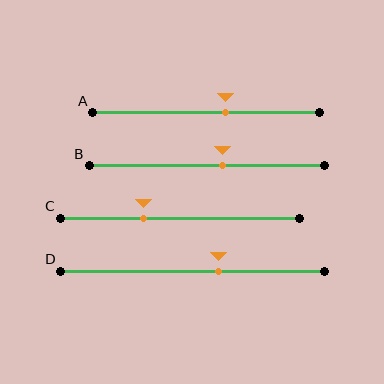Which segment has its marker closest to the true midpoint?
Segment B has its marker closest to the true midpoint.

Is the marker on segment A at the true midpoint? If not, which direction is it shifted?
No, the marker on segment A is shifted to the right by about 8% of the segment length.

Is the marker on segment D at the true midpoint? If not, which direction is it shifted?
No, the marker on segment D is shifted to the right by about 10% of the segment length.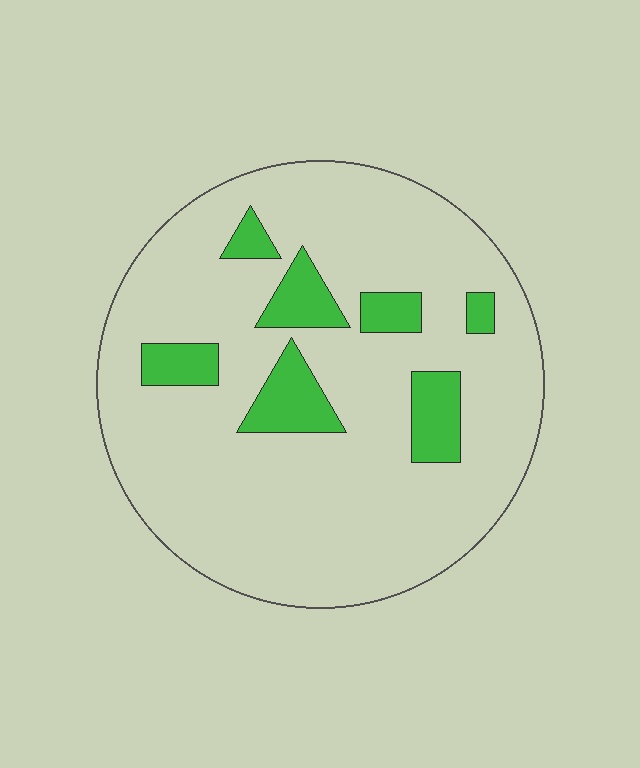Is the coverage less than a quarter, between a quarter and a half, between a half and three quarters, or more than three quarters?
Less than a quarter.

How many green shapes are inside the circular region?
7.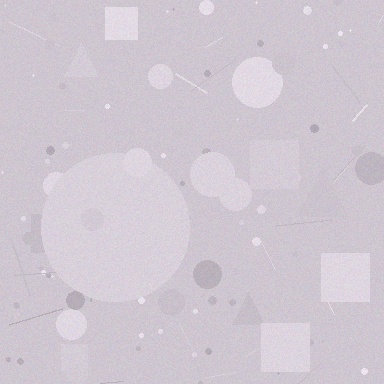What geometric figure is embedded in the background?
A circle is embedded in the background.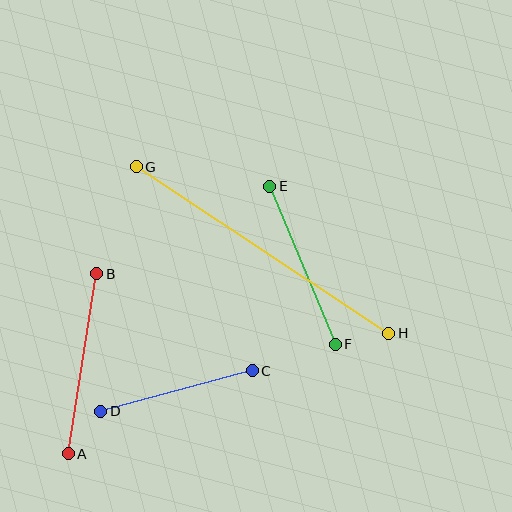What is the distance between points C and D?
The distance is approximately 157 pixels.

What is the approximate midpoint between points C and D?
The midpoint is at approximately (176, 391) pixels.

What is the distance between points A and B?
The distance is approximately 183 pixels.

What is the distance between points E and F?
The distance is approximately 171 pixels.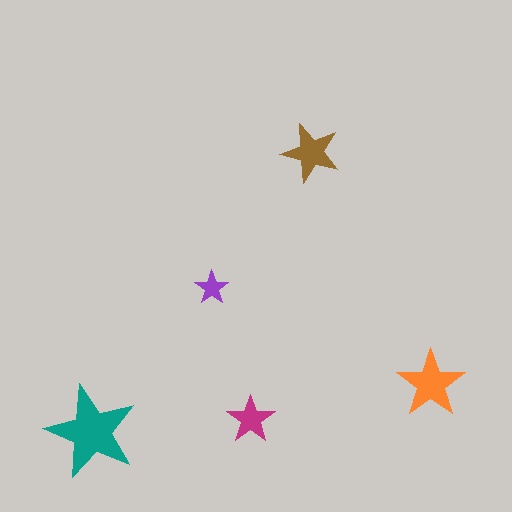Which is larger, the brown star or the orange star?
The orange one.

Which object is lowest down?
The teal star is bottommost.